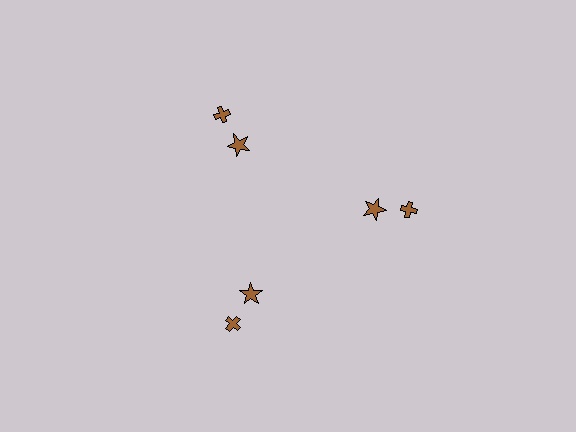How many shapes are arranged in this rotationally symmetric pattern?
There are 6 shapes, arranged in 3 groups of 2.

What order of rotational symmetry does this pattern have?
This pattern has 3-fold rotational symmetry.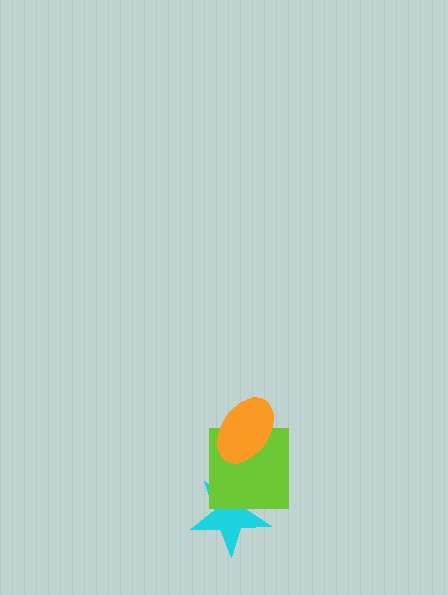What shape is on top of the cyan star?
The lime square is on top of the cyan star.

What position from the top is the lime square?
The lime square is 2nd from the top.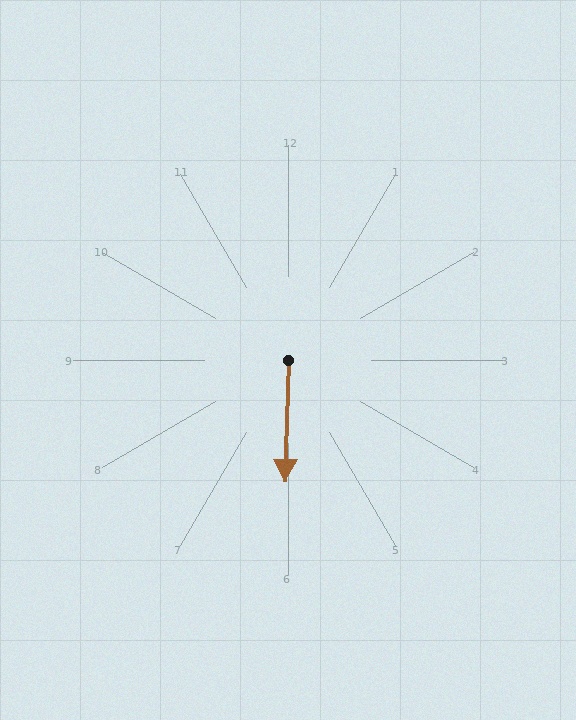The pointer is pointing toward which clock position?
Roughly 6 o'clock.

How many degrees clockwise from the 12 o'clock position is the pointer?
Approximately 182 degrees.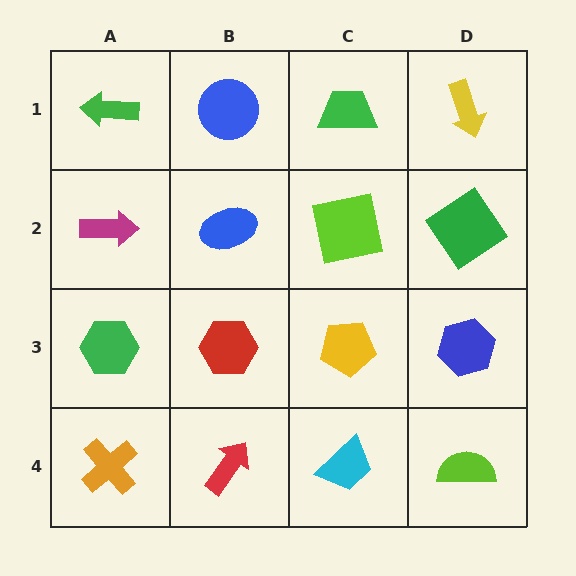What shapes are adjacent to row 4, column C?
A yellow pentagon (row 3, column C), a red arrow (row 4, column B), a lime semicircle (row 4, column D).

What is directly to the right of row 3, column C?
A blue hexagon.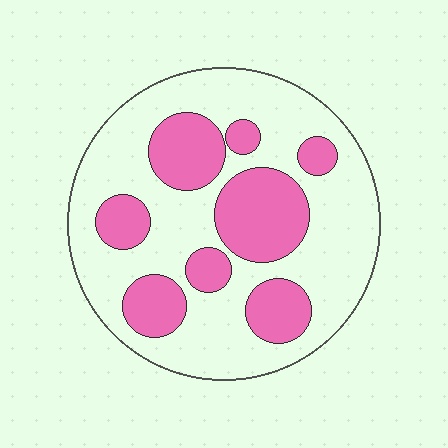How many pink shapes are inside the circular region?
8.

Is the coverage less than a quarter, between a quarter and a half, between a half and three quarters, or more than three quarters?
Between a quarter and a half.